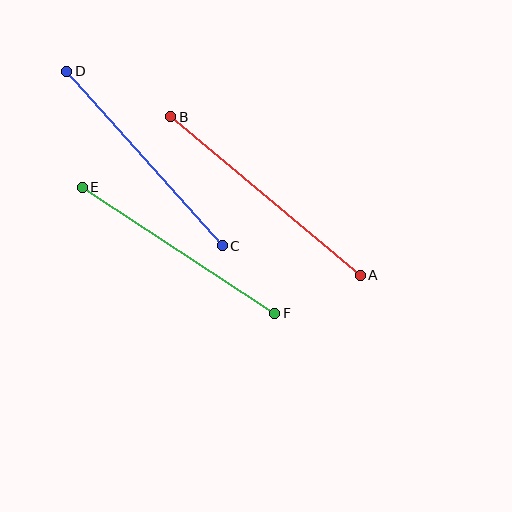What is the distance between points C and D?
The distance is approximately 233 pixels.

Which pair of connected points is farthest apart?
Points A and B are farthest apart.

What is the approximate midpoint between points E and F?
The midpoint is at approximately (178, 250) pixels.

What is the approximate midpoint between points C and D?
The midpoint is at approximately (144, 158) pixels.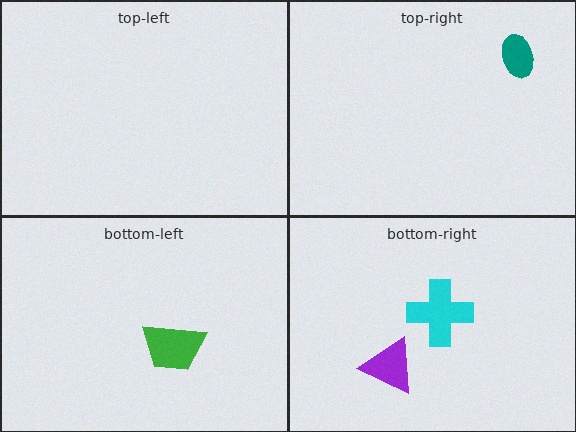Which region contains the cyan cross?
The bottom-right region.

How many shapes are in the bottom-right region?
2.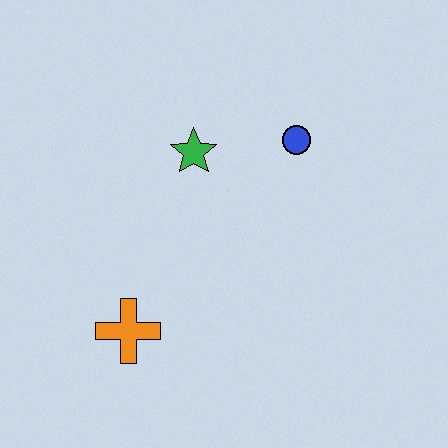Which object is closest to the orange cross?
The green star is closest to the orange cross.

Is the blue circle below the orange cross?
No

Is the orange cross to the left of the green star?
Yes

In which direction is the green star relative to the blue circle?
The green star is to the left of the blue circle.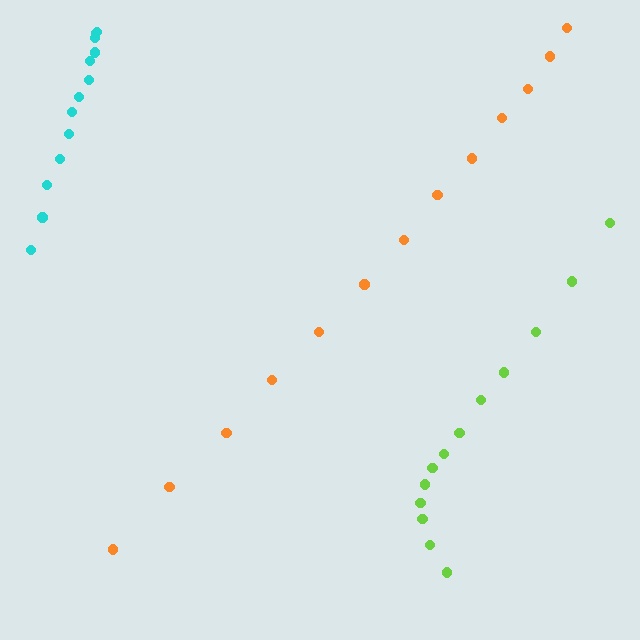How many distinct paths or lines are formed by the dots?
There are 3 distinct paths.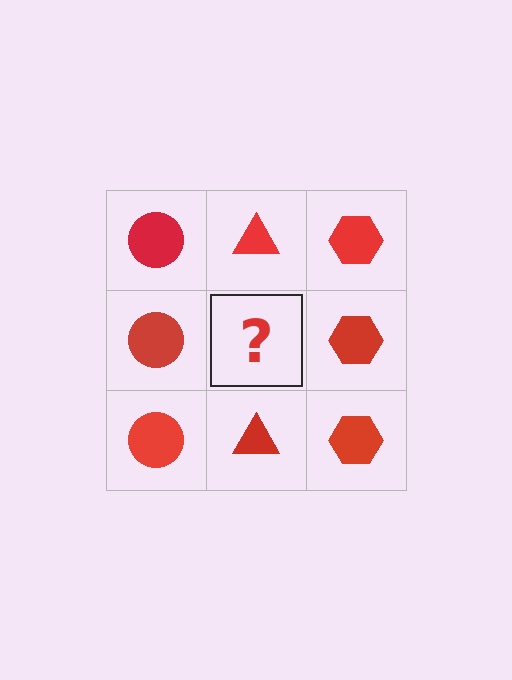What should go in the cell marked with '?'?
The missing cell should contain a red triangle.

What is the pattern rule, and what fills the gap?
The rule is that each column has a consistent shape. The gap should be filled with a red triangle.